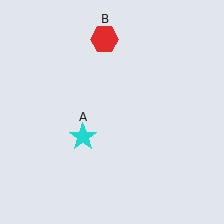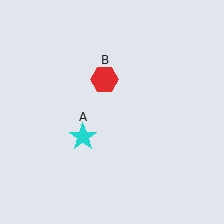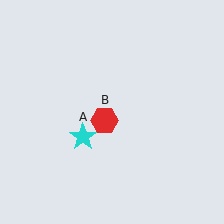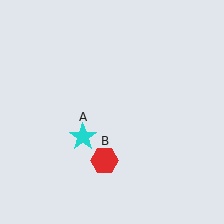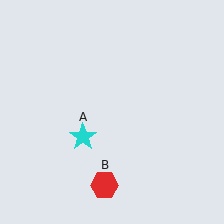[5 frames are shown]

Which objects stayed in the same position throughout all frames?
Cyan star (object A) remained stationary.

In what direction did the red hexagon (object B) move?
The red hexagon (object B) moved down.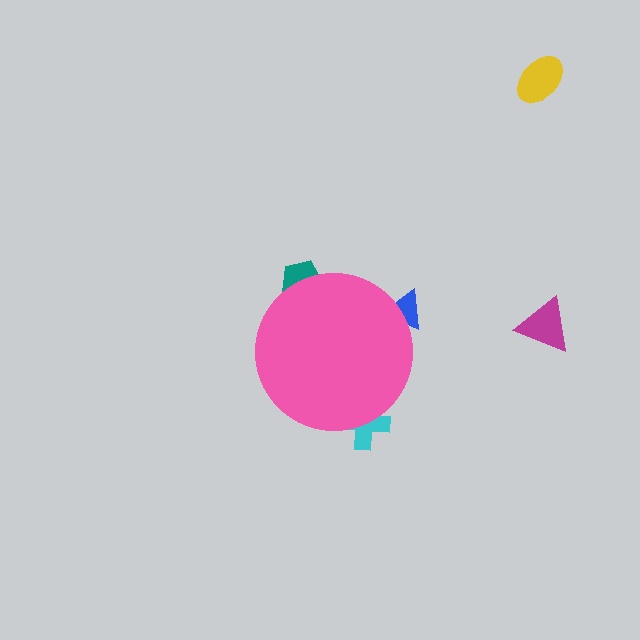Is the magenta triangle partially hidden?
No, the magenta triangle is fully visible.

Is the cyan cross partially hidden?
Yes, the cyan cross is partially hidden behind the pink circle.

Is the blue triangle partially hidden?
Yes, the blue triangle is partially hidden behind the pink circle.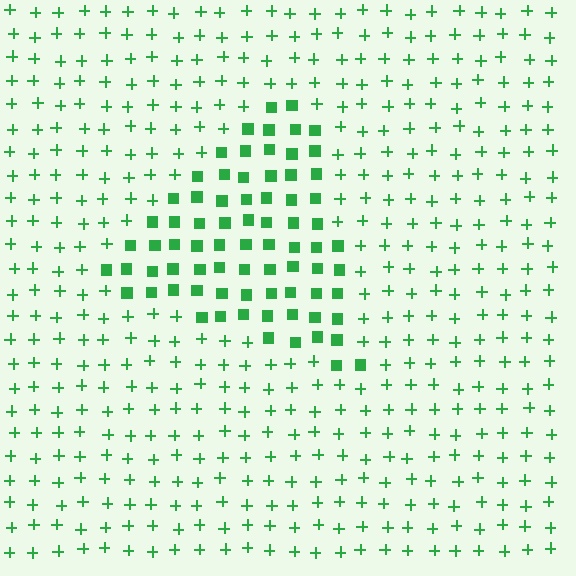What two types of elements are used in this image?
The image uses squares inside the triangle region and plus signs outside it.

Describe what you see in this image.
The image is filled with small green elements arranged in a uniform grid. A triangle-shaped region contains squares, while the surrounding area contains plus signs. The boundary is defined purely by the change in element shape.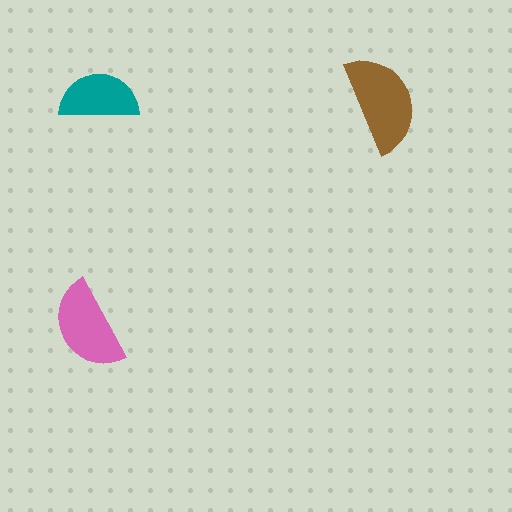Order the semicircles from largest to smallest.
the brown one, the pink one, the teal one.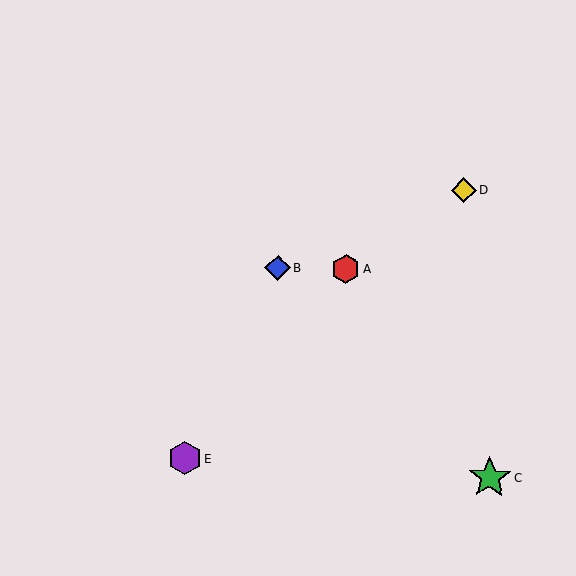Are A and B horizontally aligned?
Yes, both are at y≈269.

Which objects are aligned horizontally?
Objects A, B are aligned horizontally.